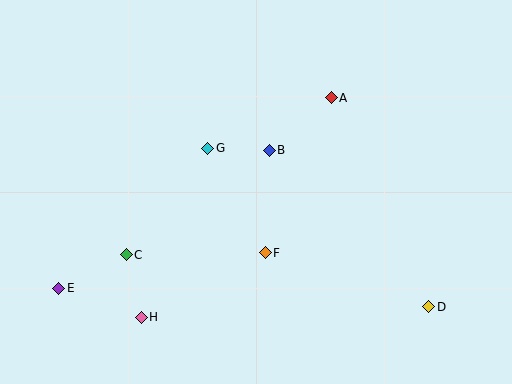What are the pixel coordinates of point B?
Point B is at (269, 150).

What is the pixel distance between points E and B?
The distance between E and B is 252 pixels.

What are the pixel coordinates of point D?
Point D is at (429, 307).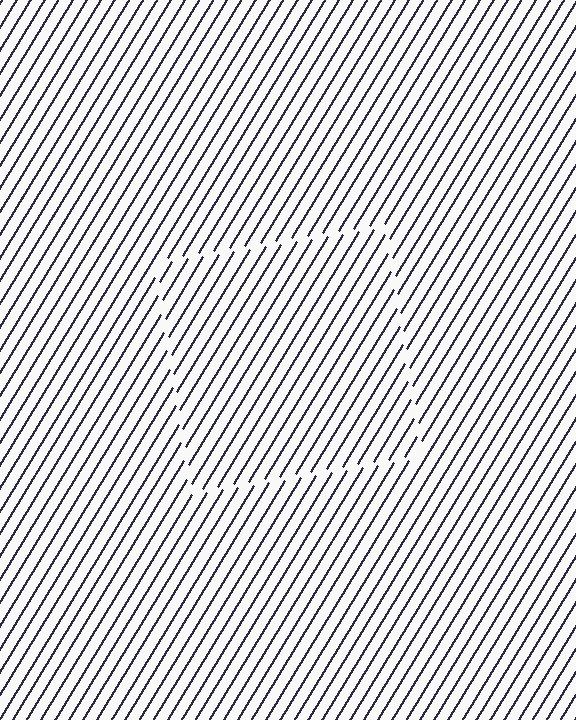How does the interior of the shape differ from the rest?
The interior of the shape contains the same grating, shifted by half a period — the contour is defined by the phase discontinuity where line-ends from the inner and outer gratings abut.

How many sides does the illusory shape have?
4 sides — the line-ends trace a square.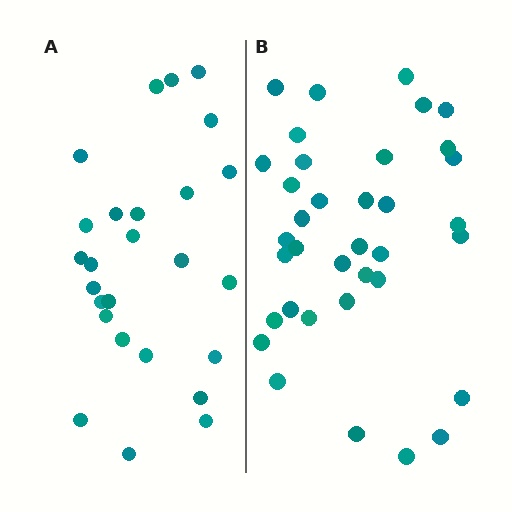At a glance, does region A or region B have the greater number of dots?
Region B (the right region) has more dots.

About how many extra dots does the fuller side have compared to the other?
Region B has roughly 10 or so more dots than region A.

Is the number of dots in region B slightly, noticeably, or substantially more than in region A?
Region B has noticeably more, but not dramatically so. The ratio is roughly 1.4 to 1.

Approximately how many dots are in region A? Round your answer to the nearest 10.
About 30 dots. (The exact count is 26, which rounds to 30.)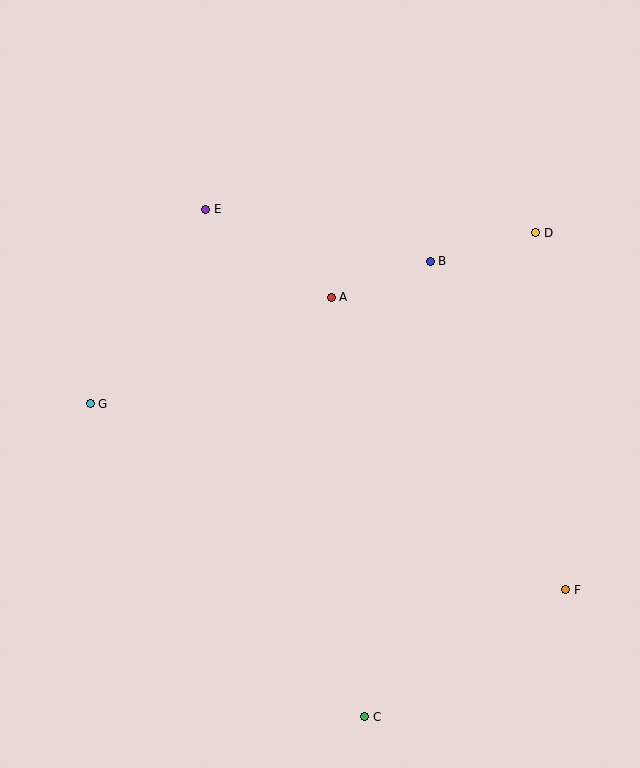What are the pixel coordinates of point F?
Point F is at (566, 590).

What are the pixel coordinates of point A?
Point A is at (331, 297).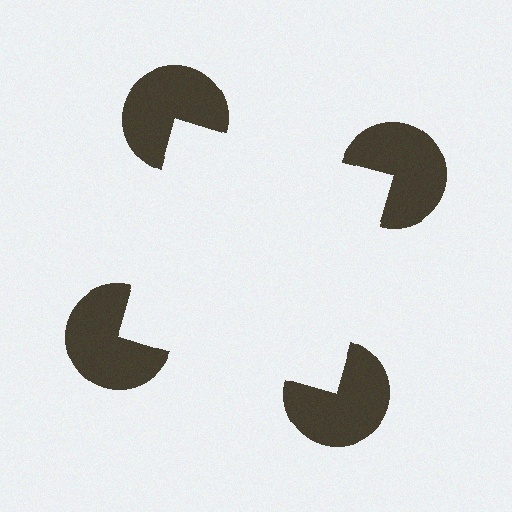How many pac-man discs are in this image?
There are 4 — one at each vertex of the illusory square.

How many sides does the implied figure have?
4 sides.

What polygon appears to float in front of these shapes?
An illusory square — its edges are inferred from the aligned wedge cuts in the pac-man discs, not physically drawn.